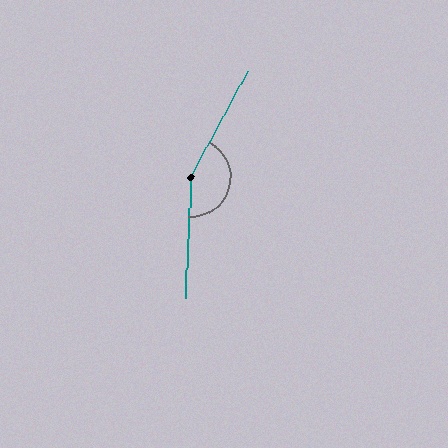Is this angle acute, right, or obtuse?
It is obtuse.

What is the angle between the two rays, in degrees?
Approximately 155 degrees.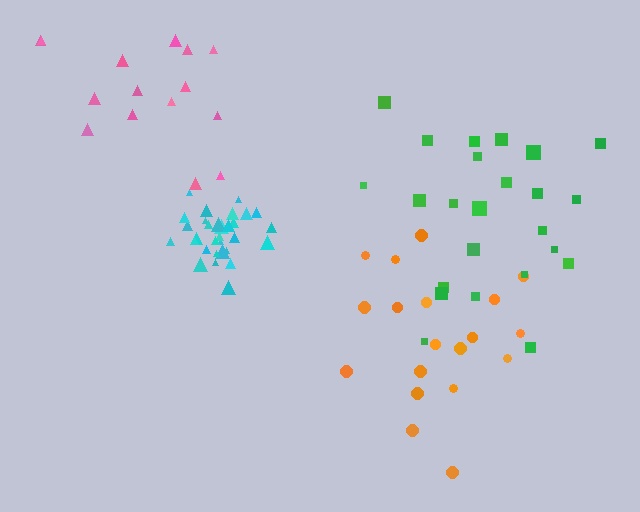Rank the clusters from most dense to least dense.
cyan, orange, green, pink.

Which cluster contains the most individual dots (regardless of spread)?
Cyan (31).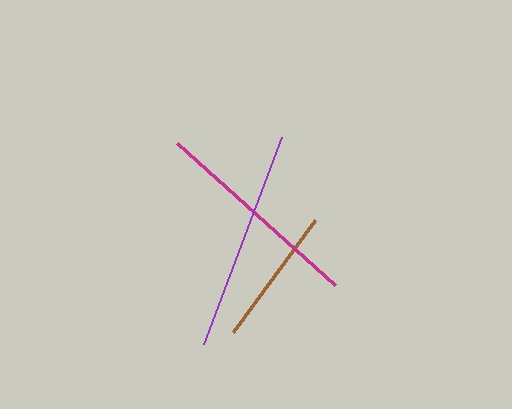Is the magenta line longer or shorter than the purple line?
The purple line is longer than the magenta line.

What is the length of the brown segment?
The brown segment is approximately 139 pixels long.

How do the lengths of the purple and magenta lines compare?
The purple and magenta lines are approximately the same length.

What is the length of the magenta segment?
The magenta segment is approximately 212 pixels long.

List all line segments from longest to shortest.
From longest to shortest: purple, magenta, brown.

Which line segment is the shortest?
The brown line is the shortest at approximately 139 pixels.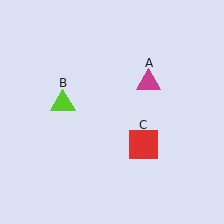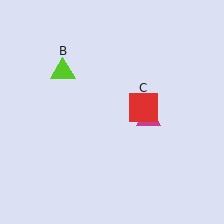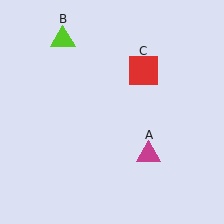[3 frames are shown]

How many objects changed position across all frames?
3 objects changed position: magenta triangle (object A), lime triangle (object B), red square (object C).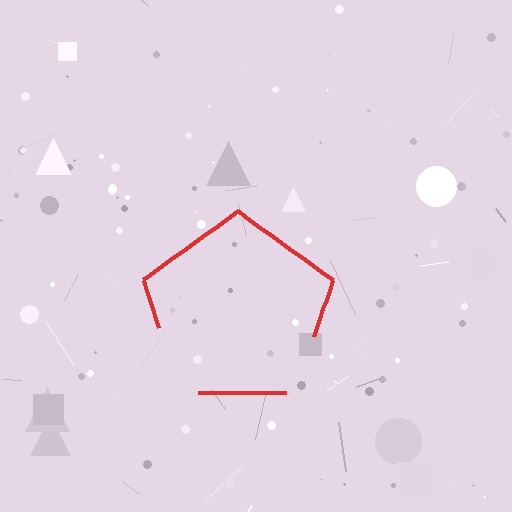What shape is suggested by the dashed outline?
The dashed outline suggests a pentagon.